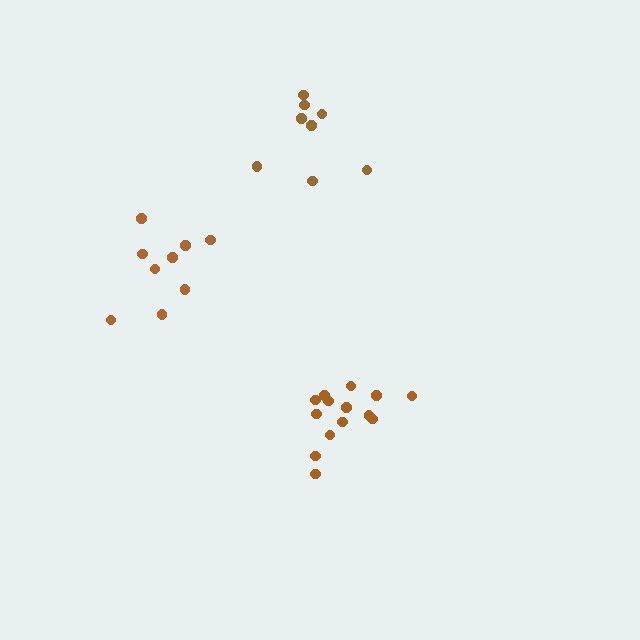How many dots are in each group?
Group 1: 14 dots, Group 2: 8 dots, Group 3: 9 dots (31 total).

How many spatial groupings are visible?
There are 3 spatial groupings.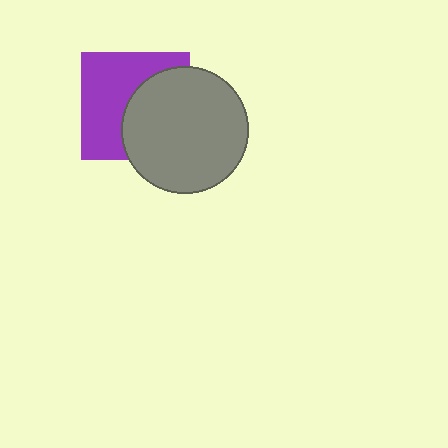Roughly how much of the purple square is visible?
About half of it is visible (roughly 53%).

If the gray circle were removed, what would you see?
You would see the complete purple square.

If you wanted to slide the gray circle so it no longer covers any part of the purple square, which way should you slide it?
Slide it right — that is the most direct way to separate the two shapes.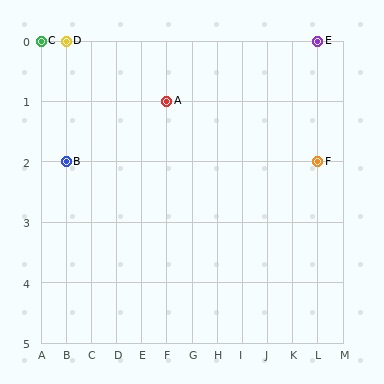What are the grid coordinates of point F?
Point F is at grid coordinates (L, 2).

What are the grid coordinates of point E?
Point E is at grid coordinates (L, 0).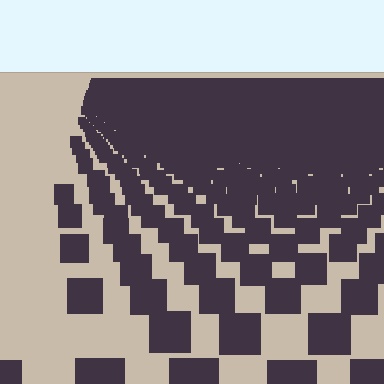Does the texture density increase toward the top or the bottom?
Density increases toward the top.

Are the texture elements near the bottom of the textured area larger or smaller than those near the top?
Larger. Near the bottom, elements are closer to the viewer and appear at a bigger on-screen size.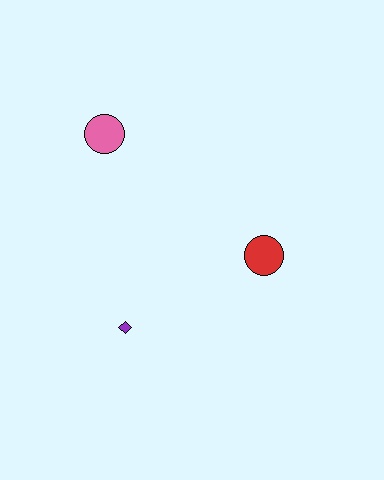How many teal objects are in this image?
There are no teal objects.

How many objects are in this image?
There are 3 objects.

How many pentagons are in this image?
There are no pentagons.